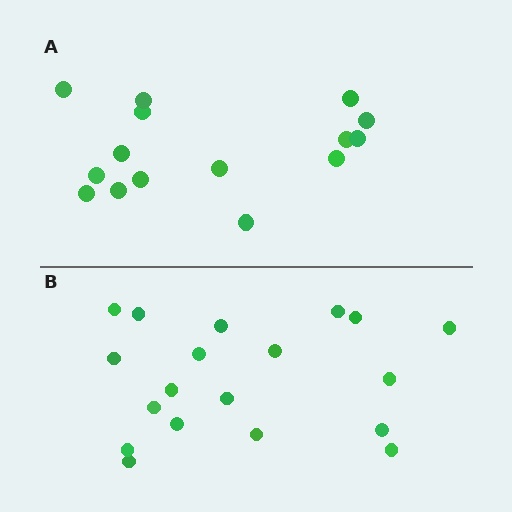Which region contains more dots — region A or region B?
Region B (the bottom region) has more dots.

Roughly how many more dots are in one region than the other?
Region B has about 4 more dots than region A.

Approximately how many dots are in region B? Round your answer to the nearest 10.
About 20 dots. (The exact count is 19, which rounds to 20.)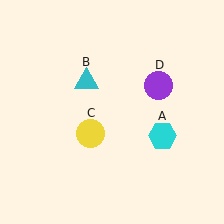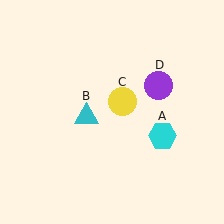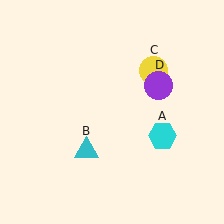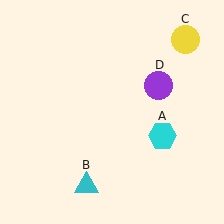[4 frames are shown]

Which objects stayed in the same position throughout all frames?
Cyan hexagon (object A) and purple circle (object D) remained stationary.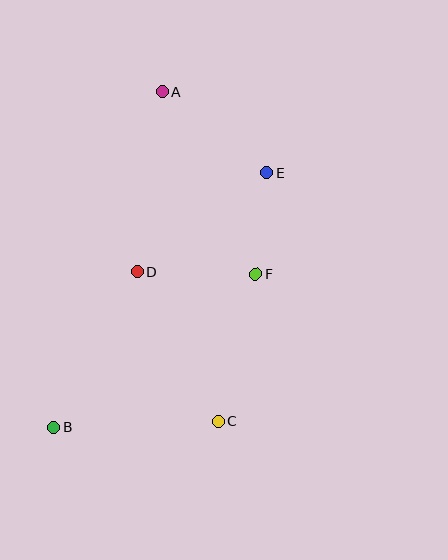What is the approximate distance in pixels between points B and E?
The distance between B and E is approximately 332 pixels.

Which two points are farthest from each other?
Points A and B are farthest from each other.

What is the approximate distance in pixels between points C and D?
The distance between C and D is approximately 170 pixels.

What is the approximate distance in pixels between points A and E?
The distance between A and E is approximately 132 pixels.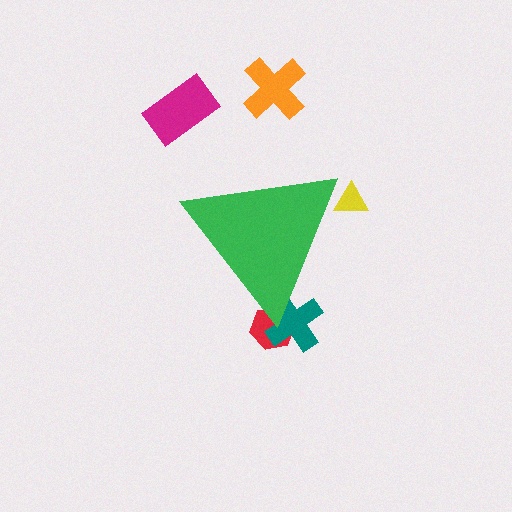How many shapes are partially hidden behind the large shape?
3 shapes are partially hidden.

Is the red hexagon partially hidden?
Yes, the red hexagon is partially hidden behind the green triangle.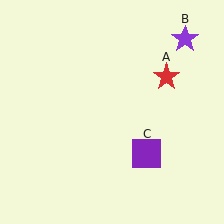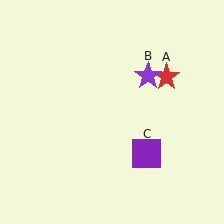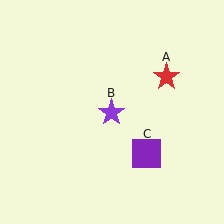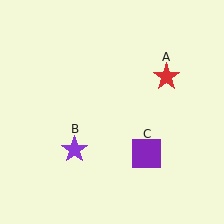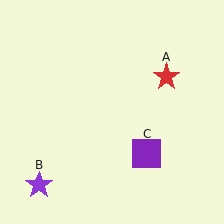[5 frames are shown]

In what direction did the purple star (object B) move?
The purple star (object B) moved down and to the left.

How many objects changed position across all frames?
1 object changed position: purple star (object B).